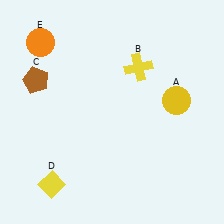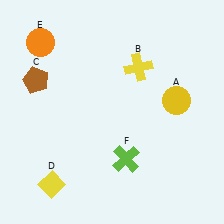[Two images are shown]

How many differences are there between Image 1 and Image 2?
There is 1 difference between the two images.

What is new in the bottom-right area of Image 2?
A lime cross (F) was added in the bottom-right area of Image 2.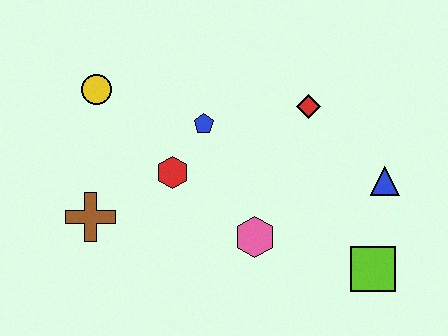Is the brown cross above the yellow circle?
No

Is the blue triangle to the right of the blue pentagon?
Yes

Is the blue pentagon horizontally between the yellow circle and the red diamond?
Yes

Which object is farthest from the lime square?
The yellow circle is farthest from the lime square.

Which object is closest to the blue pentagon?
The red hexagon is closest to the blue pentagon.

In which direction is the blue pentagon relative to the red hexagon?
The blue pentagon is above the red hexagon.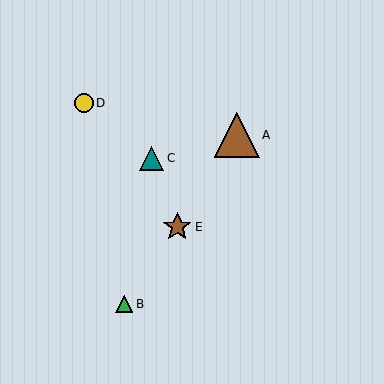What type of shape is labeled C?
Shape C is a teal triangle.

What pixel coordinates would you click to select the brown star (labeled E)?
Click at (177, 227) to select the brown star E.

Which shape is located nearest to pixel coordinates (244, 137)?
The brown triangle (labeled A) at (237, 135) is nearest to that location.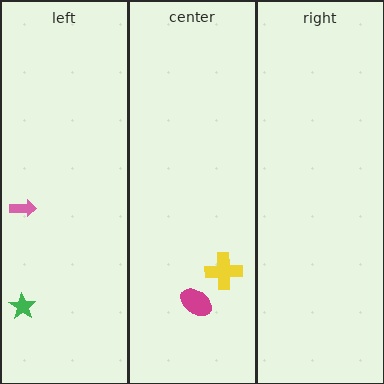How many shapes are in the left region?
2.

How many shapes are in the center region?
2.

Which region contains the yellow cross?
The center region.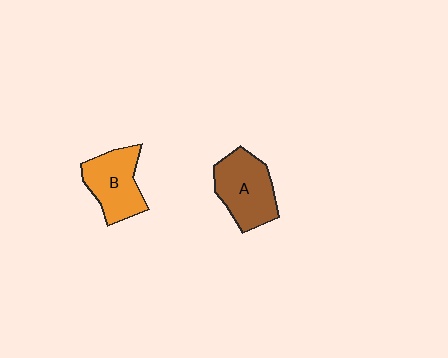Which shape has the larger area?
Shape A (brown).